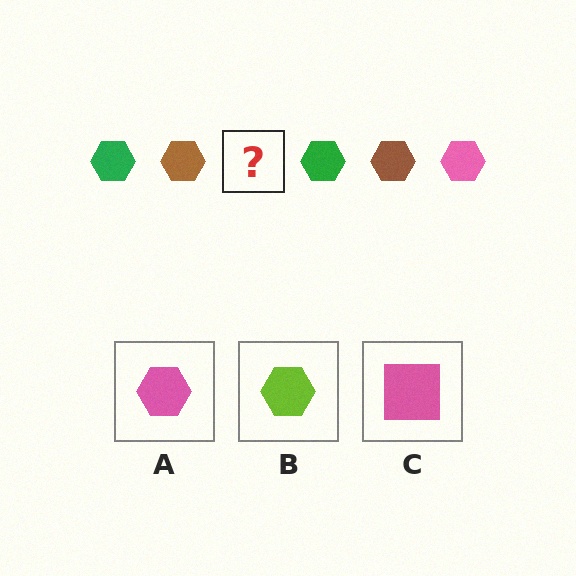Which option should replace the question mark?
Option A.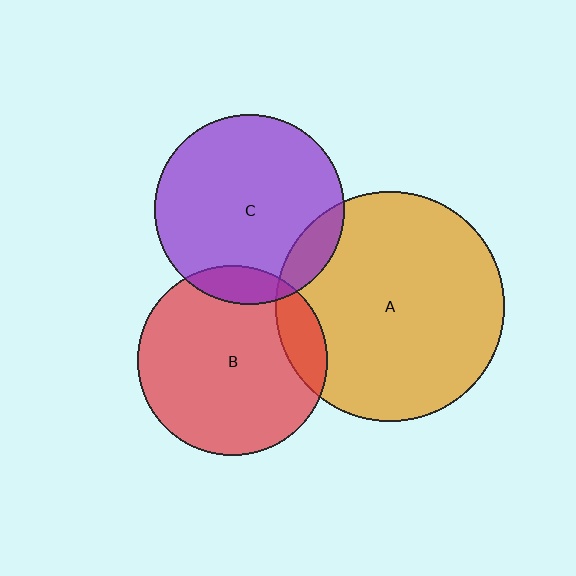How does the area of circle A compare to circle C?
Approximately 1.5 times.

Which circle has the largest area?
Circle A (orange).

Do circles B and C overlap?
Yes.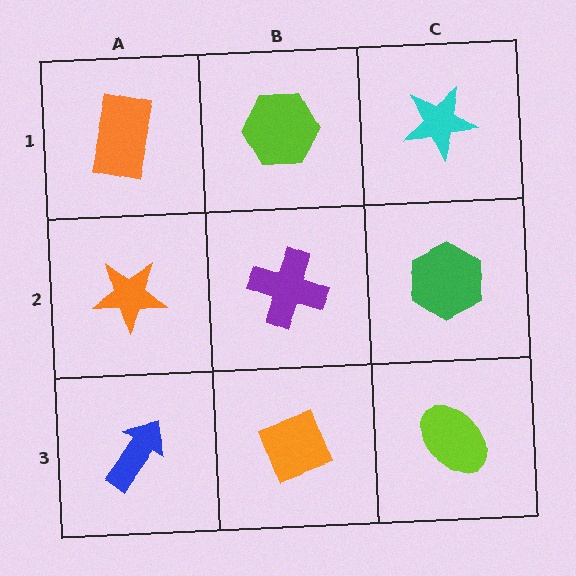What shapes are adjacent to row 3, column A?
An orange star (row 2, column A), an orange diamond (row 3, column B).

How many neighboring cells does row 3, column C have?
2.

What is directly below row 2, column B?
An orange diamond.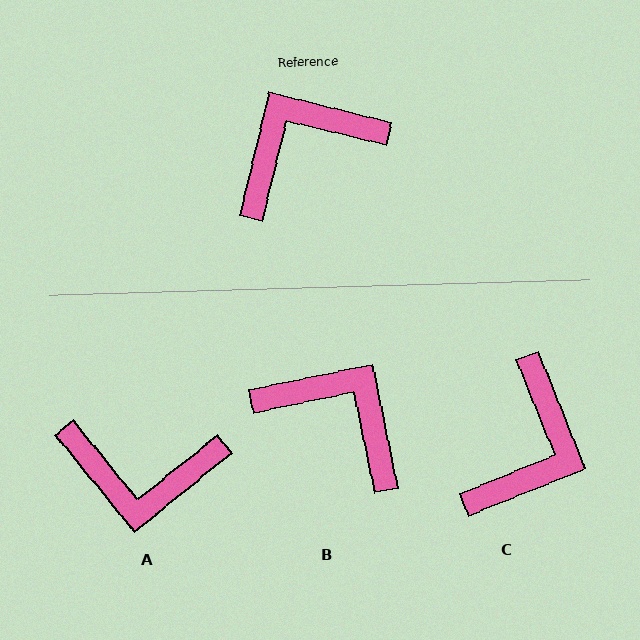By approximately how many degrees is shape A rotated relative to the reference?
Approximately 143 degrees counter-clockwise.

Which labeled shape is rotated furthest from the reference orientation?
C, about 144 degrees away.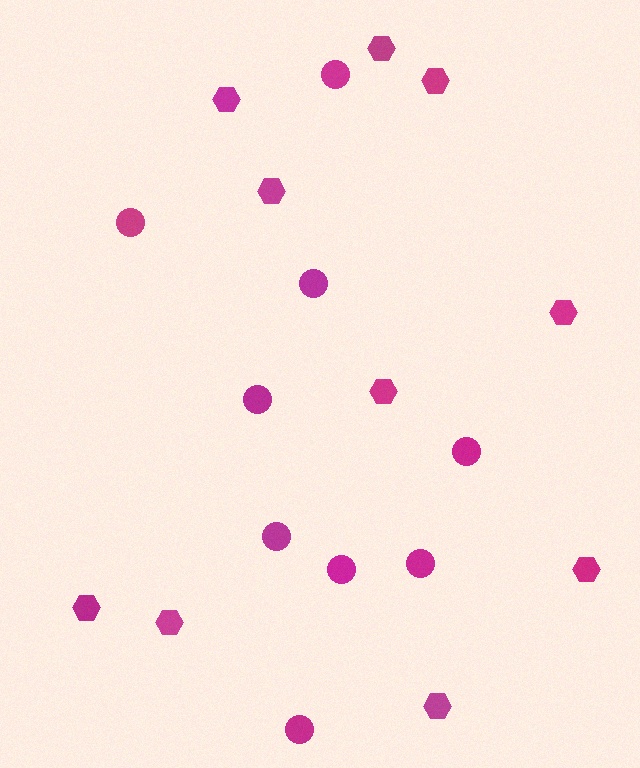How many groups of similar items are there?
There are 2 groups: one group of hexagons (10) and one group of circles (9).